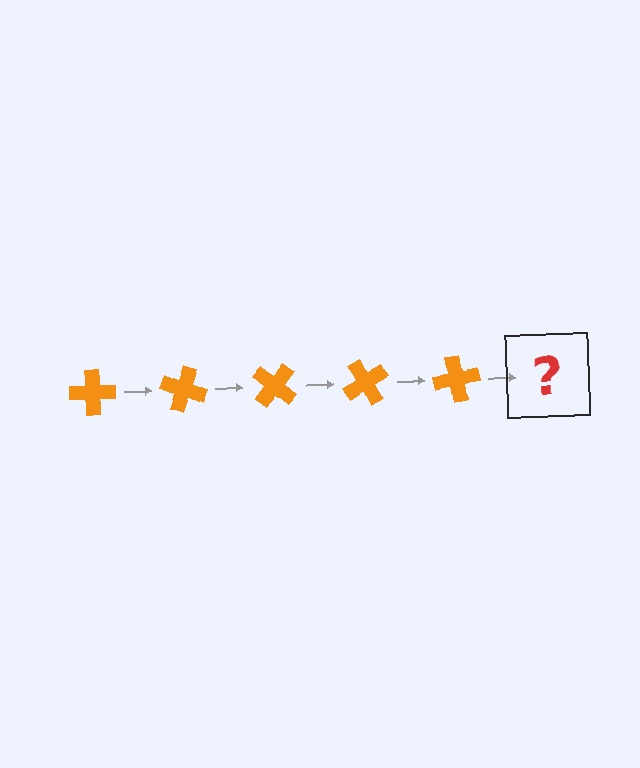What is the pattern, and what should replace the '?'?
The pattern is that the cross rotates 20 degrees each step. The '?' should be an orange cross rotated 100 degrees.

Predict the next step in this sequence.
The next step is an orange cross rotated 100 degrees.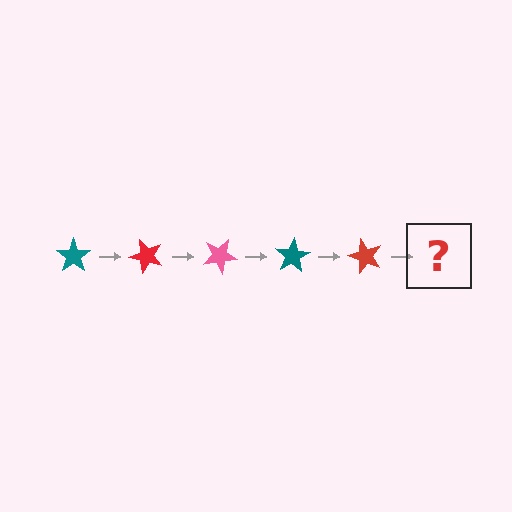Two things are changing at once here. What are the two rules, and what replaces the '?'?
The two rules are that it rotates 50 degrees each step and the color cycles through teal, red, and pink. The '?' should be a pink star, rotated 250 degrees from the start.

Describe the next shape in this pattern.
It should be a pink star, rotated 250 degrees from the start.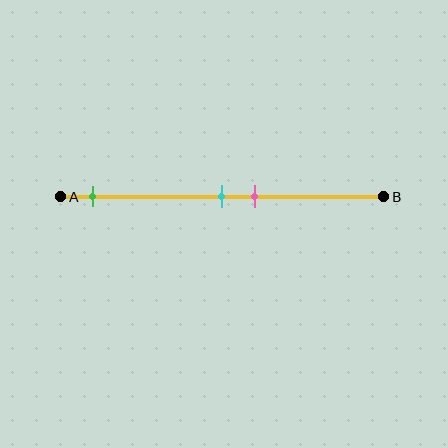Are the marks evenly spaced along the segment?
No, the marks are not evenly spaced.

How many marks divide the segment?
There are 3 marks dividing the segment.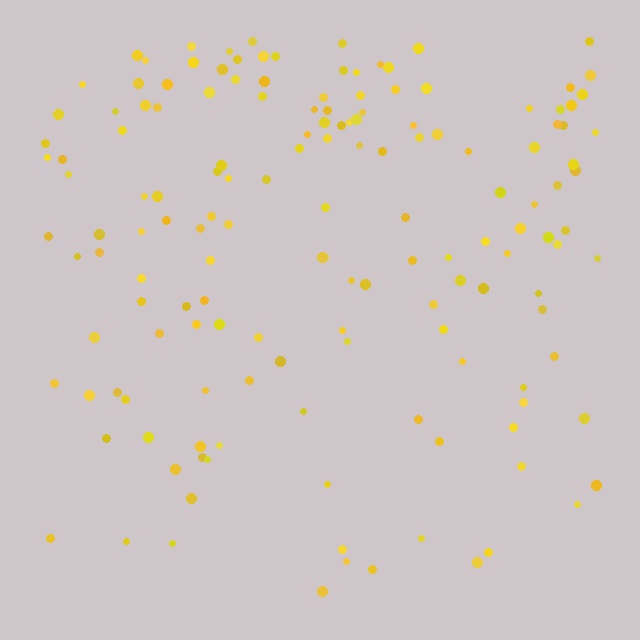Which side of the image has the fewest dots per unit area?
The bottom.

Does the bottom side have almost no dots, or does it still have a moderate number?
Still a moderate number, just noticeably fewer than the top.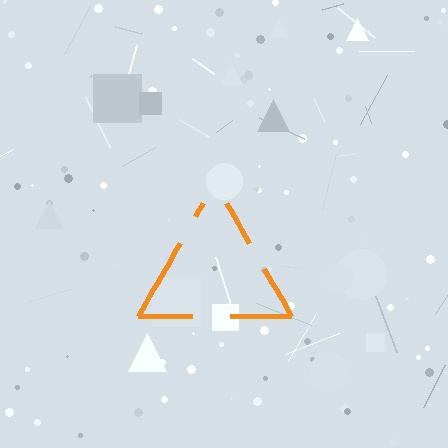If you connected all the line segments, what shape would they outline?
They would outline a triangle.